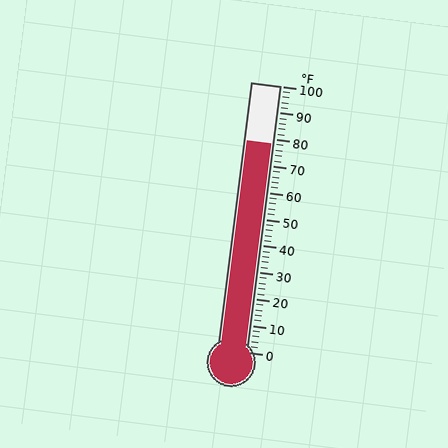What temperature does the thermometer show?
The thermometer shows approximately 78°F.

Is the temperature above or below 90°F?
The temperature is below 90°F.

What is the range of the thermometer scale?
The thermometer scale ranges from 0°F to 100°F.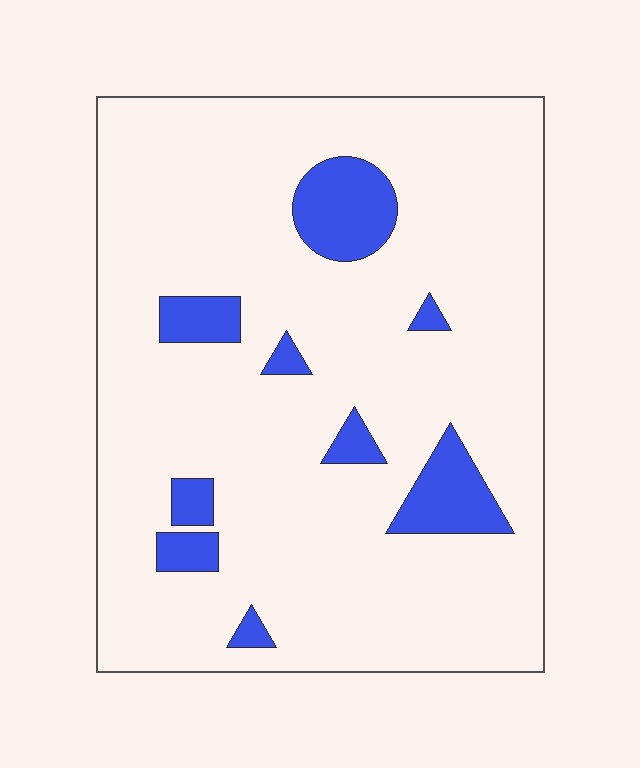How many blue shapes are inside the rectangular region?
9.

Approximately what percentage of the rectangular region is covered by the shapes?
Approximately 10%.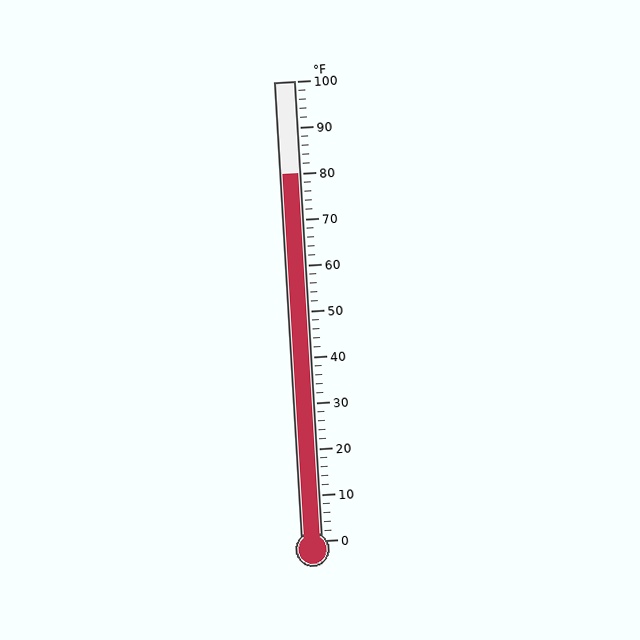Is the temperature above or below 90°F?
The temperature is below 90°F.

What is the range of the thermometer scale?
The thermometer scale ranges from 0°F to 100°F.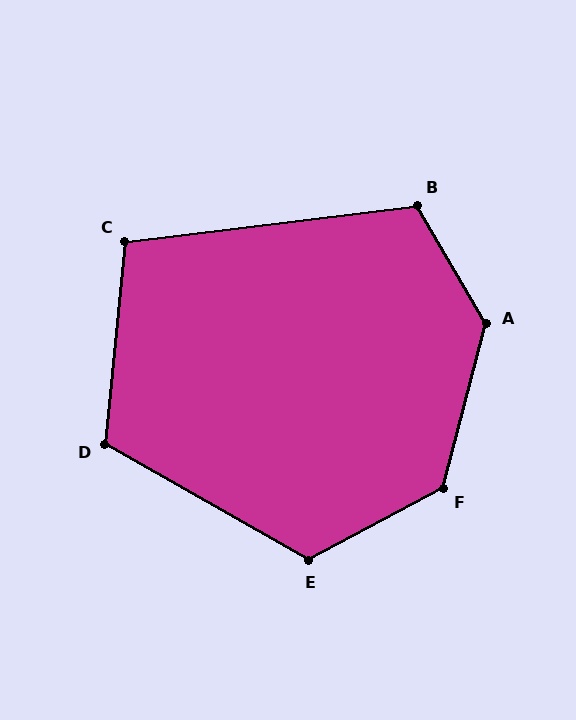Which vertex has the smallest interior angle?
C, at approximately 103 degrees.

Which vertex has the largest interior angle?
A, at approximately 135 degrees.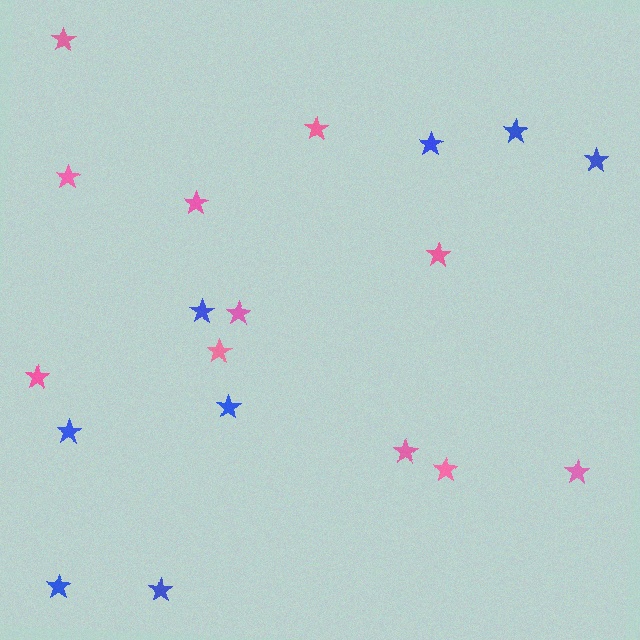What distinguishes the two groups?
There are 2 groups: one group of pink stars (11) and one group of blue stars (8).